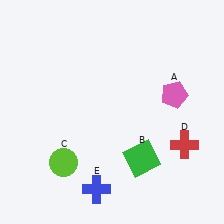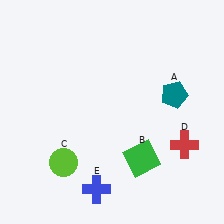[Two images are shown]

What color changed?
The pentagon (A) changed from pink in Image 1 to teal in Image 2.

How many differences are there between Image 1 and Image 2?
There is 1 difference between the two images.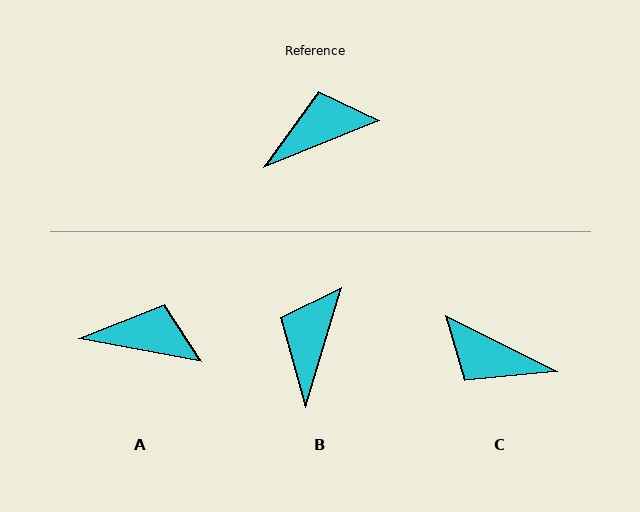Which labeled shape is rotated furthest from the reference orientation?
C, about 132 degrees away.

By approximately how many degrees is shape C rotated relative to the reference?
Approximately 132 degrees counter-clockwise.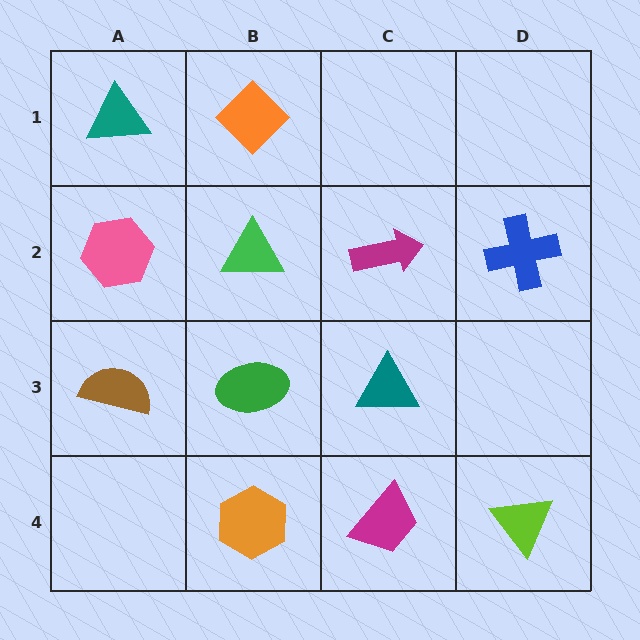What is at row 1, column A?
A teal triangle.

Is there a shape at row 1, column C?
No, that cell is empty.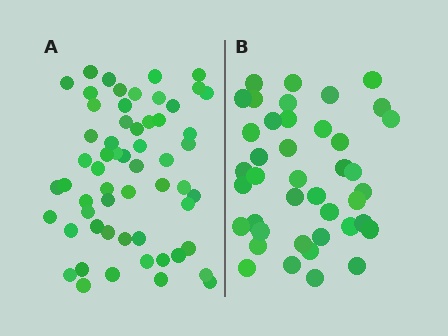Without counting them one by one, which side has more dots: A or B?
Region A (the left region) has more dots.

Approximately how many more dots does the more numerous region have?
Region A has approximately 15 more dots than region B.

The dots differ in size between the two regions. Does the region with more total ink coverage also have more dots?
No. Region B has more total ink coverage because its dots are larger, but region A actually contains more individual dots. Total area can be misleading — the number of items is what matters here.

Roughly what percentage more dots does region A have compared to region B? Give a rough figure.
About 40% more.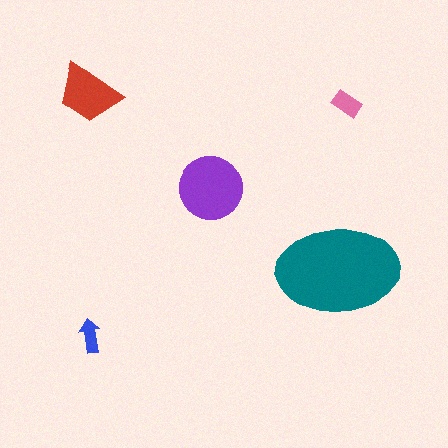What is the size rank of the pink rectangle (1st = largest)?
4th.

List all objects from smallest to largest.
The blue arrow, the pink rectangle, the red trapezoid, the purple circle, the teal ellipse.